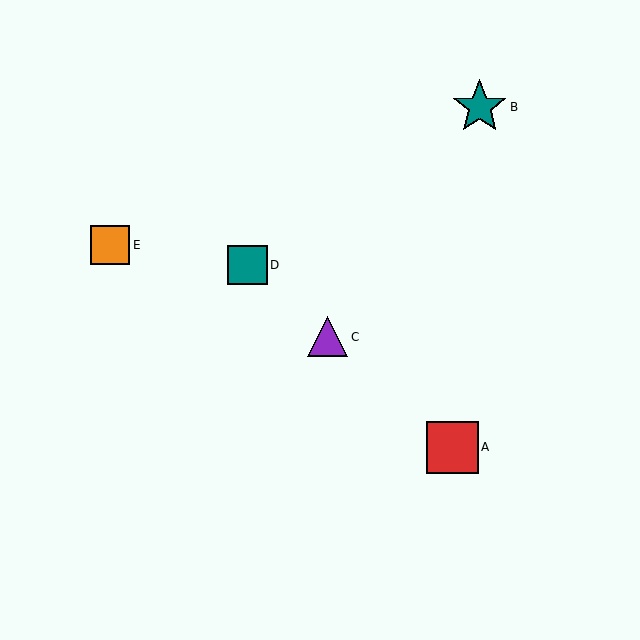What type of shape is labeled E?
Shape E is an orange square.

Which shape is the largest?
The teal star (labeled B) is the largest.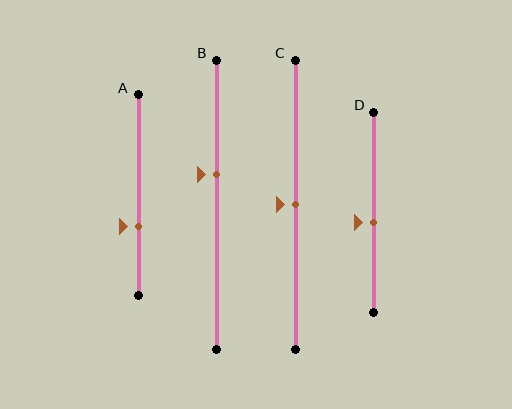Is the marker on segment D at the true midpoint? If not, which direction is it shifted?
No, the marker on segment D is shifted downward by about 5% of the segment length.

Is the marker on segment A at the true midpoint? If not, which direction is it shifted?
No, the marker on segment A is shifted downward by about 16% of the segment length.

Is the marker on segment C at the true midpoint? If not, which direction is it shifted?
Yes, the marker on segment C is at the true midpoint.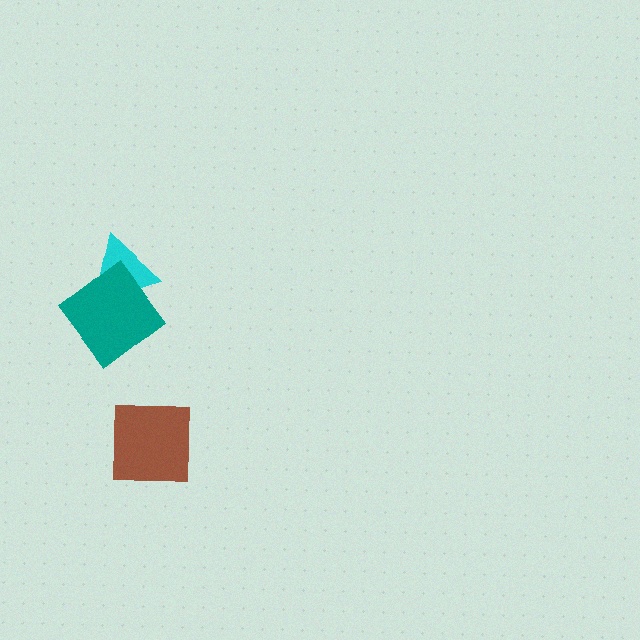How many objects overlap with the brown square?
0 objects overlap with the brown square.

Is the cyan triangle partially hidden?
Yes, it is partially covered by another shape.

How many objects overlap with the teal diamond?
1 object overlaps with the teal diamond.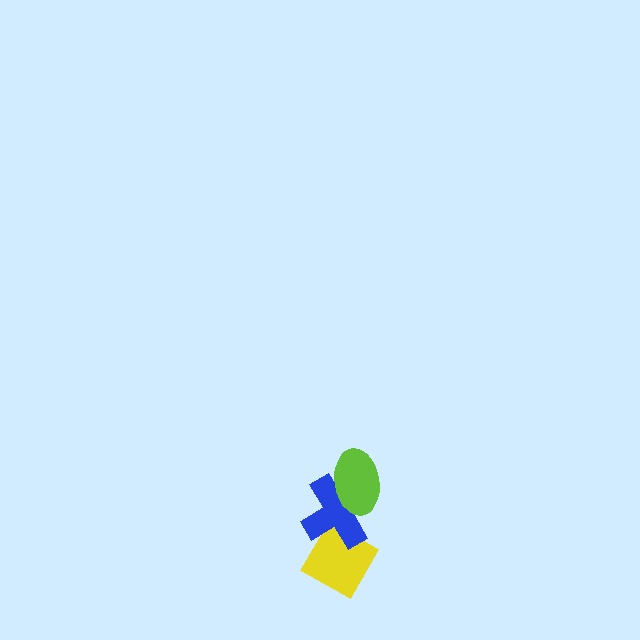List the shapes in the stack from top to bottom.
From top to bottom: the lime ellipse, the blue cross, the yellow diamond.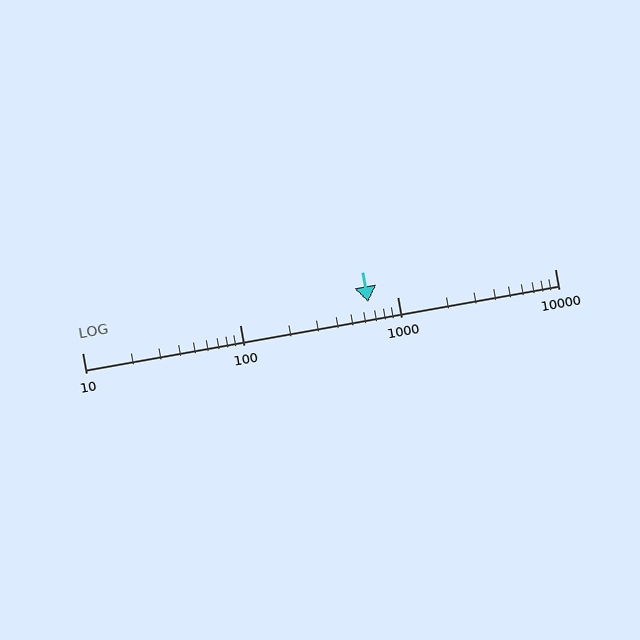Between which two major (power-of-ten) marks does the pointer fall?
The pointer is between 100 and 1000.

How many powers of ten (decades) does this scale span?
The scale spans 3 decades, from 10 to 10000.